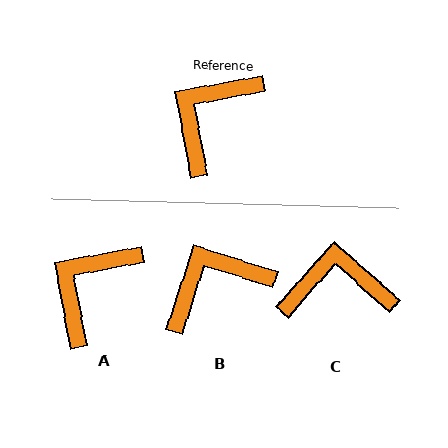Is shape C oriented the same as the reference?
No, it is off by about 52 degrees.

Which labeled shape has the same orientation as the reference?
A.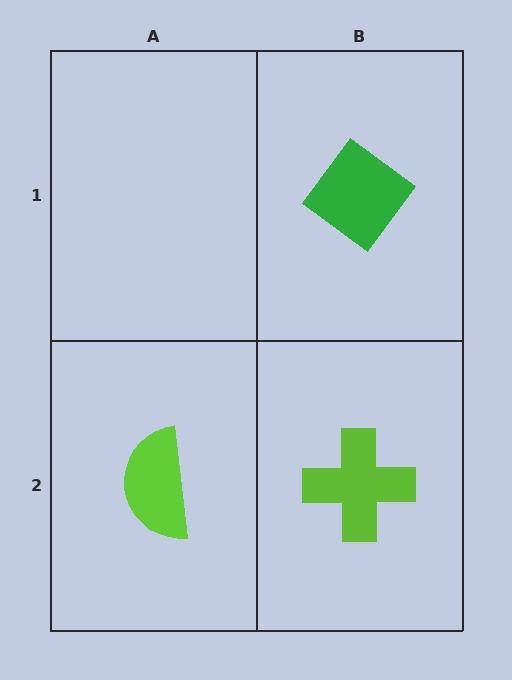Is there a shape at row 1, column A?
No, that cell is empty.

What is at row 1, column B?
A green diamond.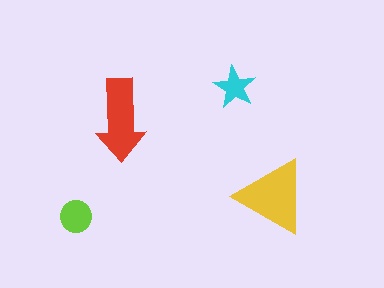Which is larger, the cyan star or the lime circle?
The lime circle.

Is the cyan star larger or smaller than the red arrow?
Smaller.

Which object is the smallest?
The cyan star.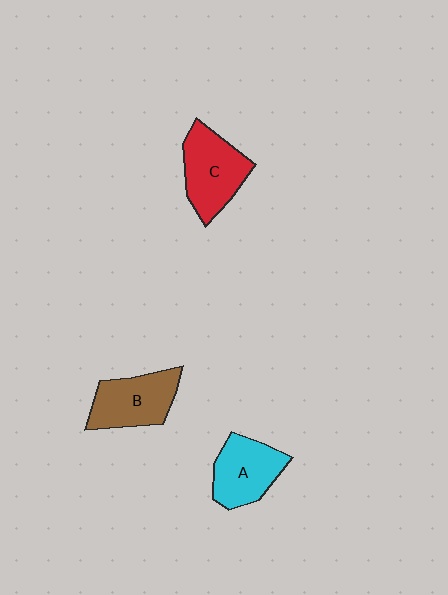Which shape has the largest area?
Shape C (red).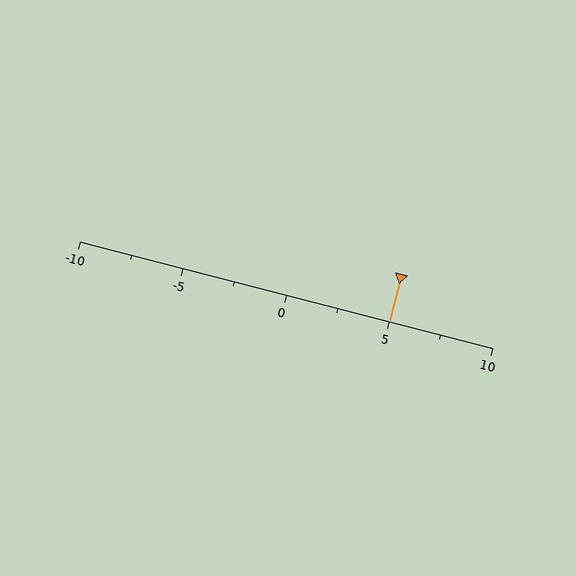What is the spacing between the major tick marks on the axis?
The major ticks are spaced 5 apart.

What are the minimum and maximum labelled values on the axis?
The axis runs from -10 to 10.